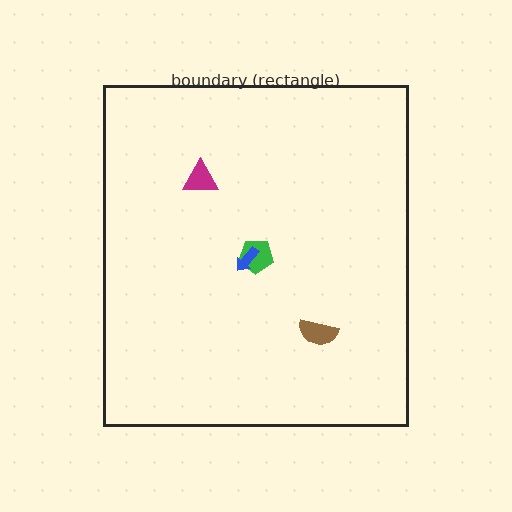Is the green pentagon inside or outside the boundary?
Inside.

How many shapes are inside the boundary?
4 inside, 0 outside.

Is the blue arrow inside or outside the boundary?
Inside.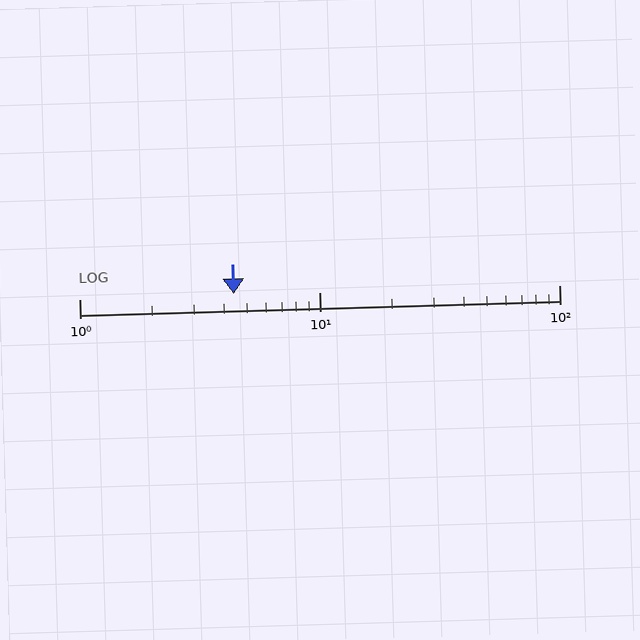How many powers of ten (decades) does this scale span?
The scale spans 2 decades, from 1 to 100.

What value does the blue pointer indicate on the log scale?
The pointer indicates approximately 4.4.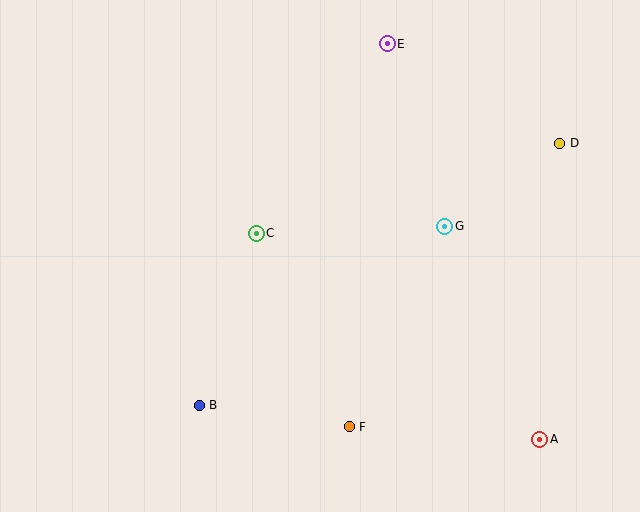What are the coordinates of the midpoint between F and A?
The midpoint between F and A is at (445, 433).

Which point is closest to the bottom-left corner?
Point B is closest to the bottom-left corner.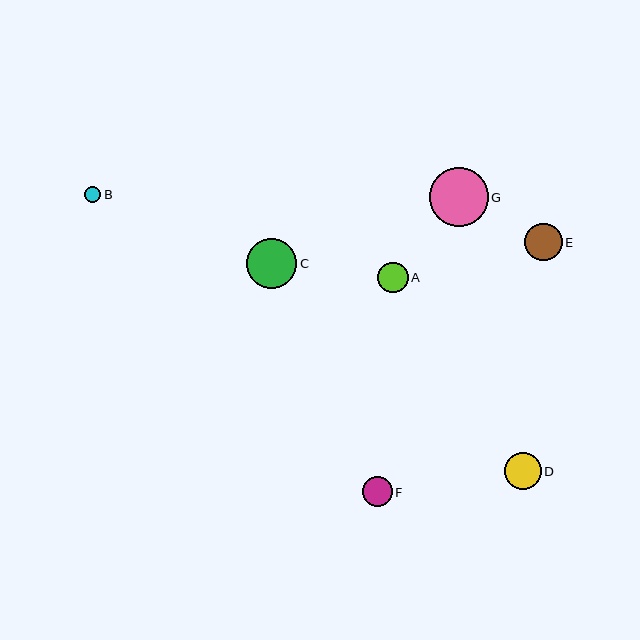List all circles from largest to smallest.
From largest to smallest: G, C, E, D, A, F, B.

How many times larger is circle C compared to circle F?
Circle C is approximately 1.7 times the size of circle F.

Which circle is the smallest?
Circle B is the smallest with a size of approximately 17 pixels.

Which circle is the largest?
Circle G is the largest with a size of approximately 59 pixels.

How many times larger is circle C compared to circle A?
Circle C is approximately 1.6 times the size of circle A.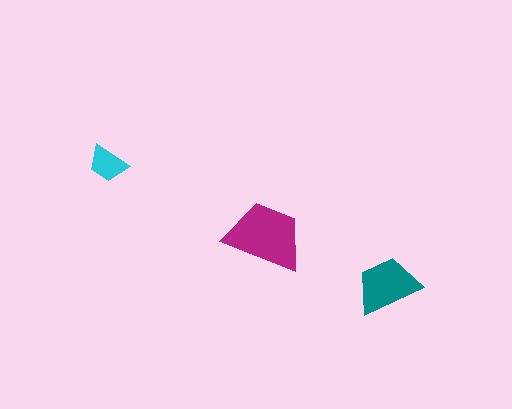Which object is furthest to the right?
The teal trapezoid is rightmost.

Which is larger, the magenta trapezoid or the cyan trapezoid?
The magenta one.